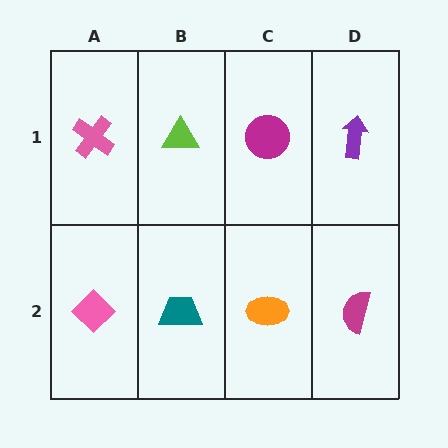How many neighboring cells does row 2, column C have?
3.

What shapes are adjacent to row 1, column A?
A pink diamond (row 2, column A), a lime triangle (row 1, column B).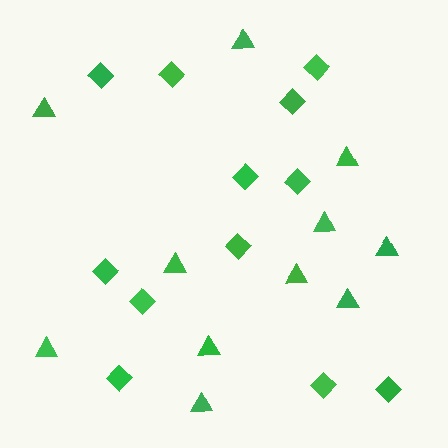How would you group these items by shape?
There are 2 groups: one group of triangles (11) and one group of diamonds (12).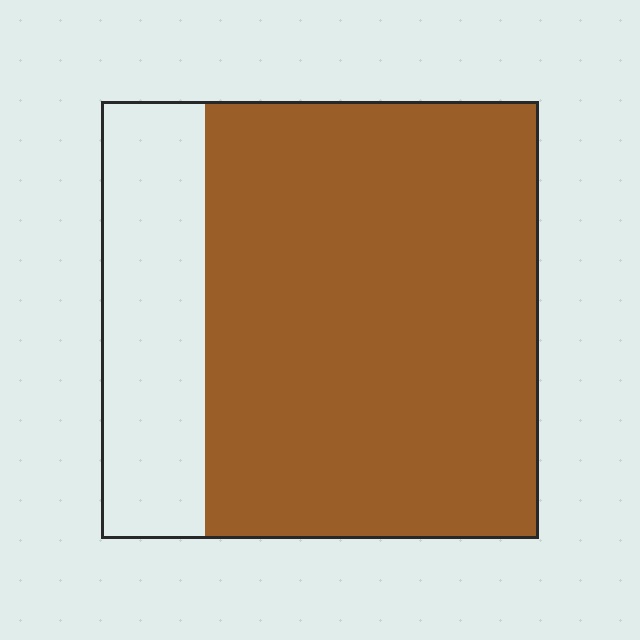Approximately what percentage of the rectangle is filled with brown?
Approximately 75%.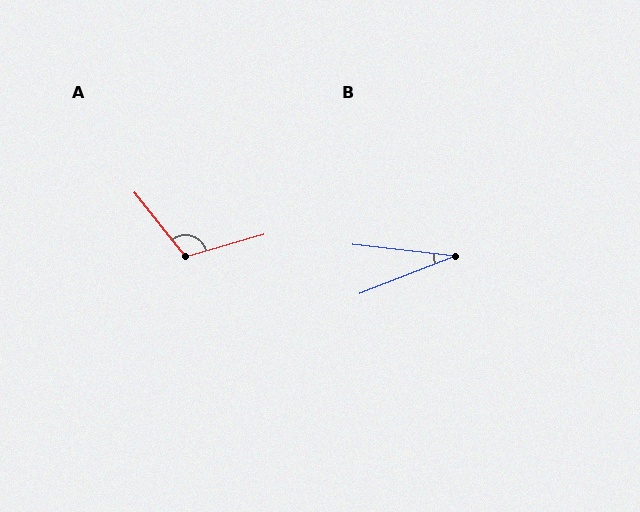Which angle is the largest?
A, at approximately 113 degrees.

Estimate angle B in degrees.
Approximately 28 degrees.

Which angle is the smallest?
B, at approximately 28 degrees.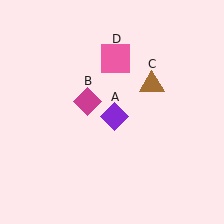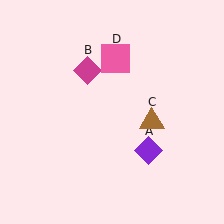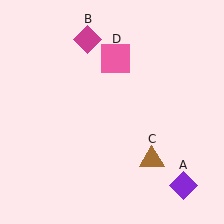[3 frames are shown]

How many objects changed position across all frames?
3 objects changed position: purple diamond (object A), magenta diamond (object B), brown triangle (object C).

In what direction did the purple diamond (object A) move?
The purple diamond (object A) moved down and to the right.